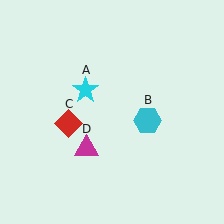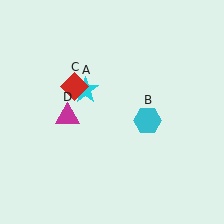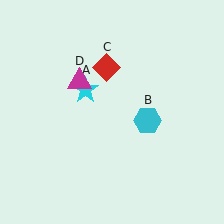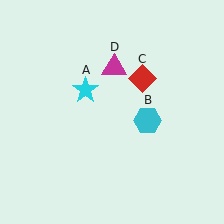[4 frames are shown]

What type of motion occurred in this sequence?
The red diamond (object C), magenta triangle (object D) rotated clockwise around the center of the scene.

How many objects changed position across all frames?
2 objects changed position: red diamond (object C), magenta triangle (object D).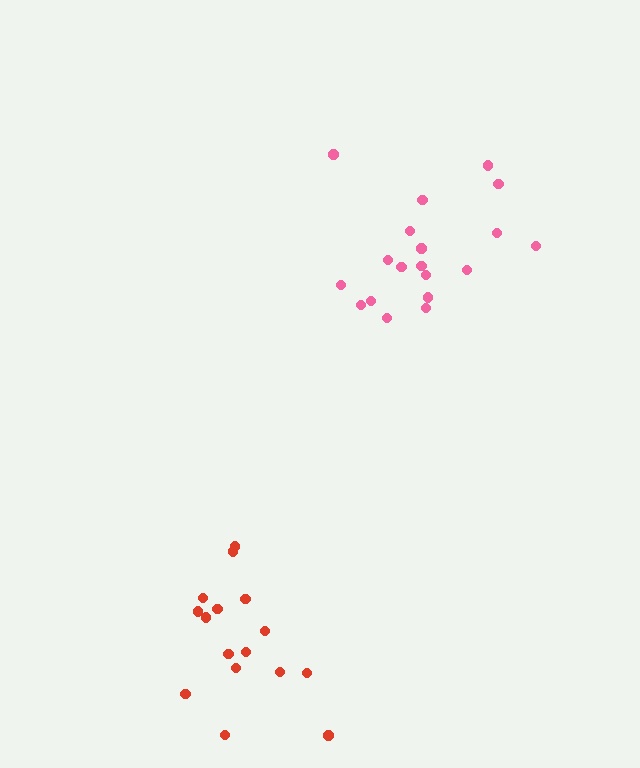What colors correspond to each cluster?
The clusters are colored: red, pink.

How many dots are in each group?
Group 1: 16 dots, Group 2: 19 dots (35 total).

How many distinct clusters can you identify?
There are 2 distinct clusters.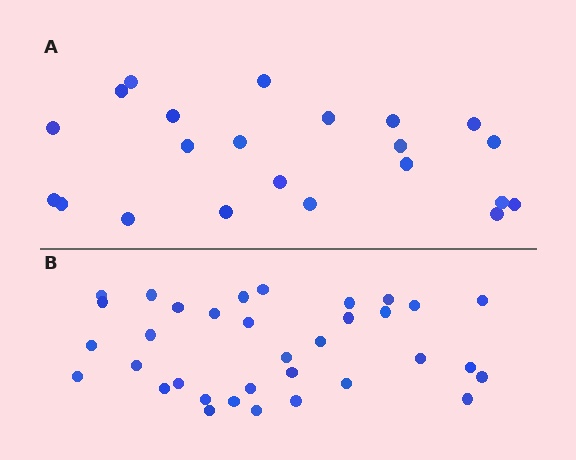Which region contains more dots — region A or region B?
Region B (the bottom region) has more dots.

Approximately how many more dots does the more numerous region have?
Region B has roughly 12 or so more dots than region A.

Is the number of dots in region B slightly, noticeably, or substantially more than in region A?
Region B has substantially more. The ratio is roughly 1.5 to 1.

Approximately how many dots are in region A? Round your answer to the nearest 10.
About 20 dots. (The exact count is 22, which rounds to 20.)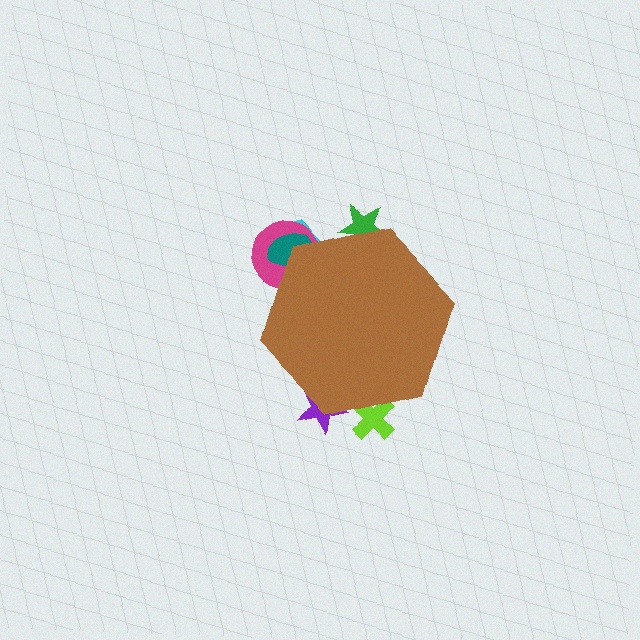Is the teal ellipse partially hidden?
Yes, the teal ellipse is partially hidden behind the brown hexagon.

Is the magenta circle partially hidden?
Yes, the magenta circle is partially hidden behind the brown hexagon.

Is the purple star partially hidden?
Yes, the purple star is partially hidden behind the brown hexagon.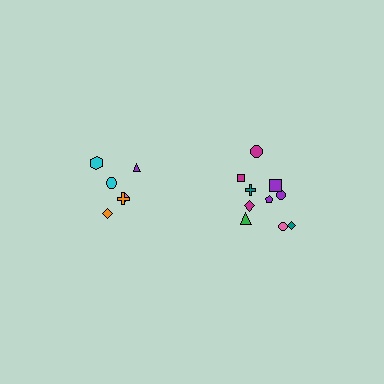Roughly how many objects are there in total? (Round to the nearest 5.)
Roughly 15 objects in total.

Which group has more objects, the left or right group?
The right group.